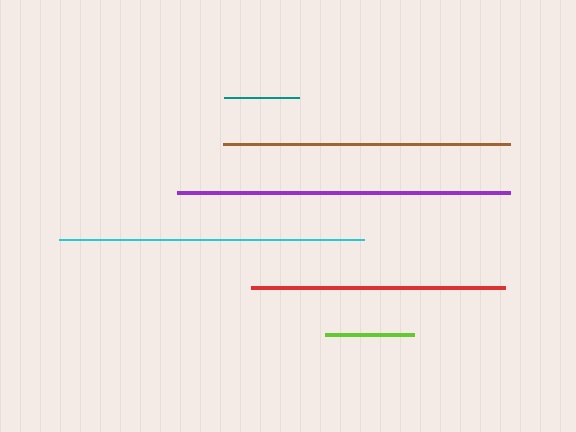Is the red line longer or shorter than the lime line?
The red line is longer than the lime line.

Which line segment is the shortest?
The teal line is the shortest at approximately 75 pixels.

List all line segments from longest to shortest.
From longest to shortest: purple, cyan, brown, red, lime, teal.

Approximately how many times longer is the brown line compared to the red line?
The brown line is approximately 1.1 times the length of the red line.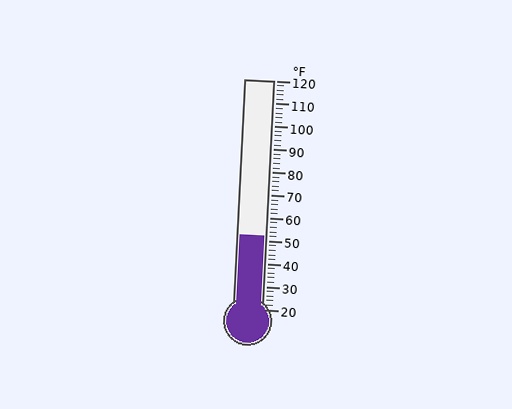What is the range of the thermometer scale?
The thermometer scale ranges from 20°F to 120°F.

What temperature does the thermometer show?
The thermometer shows approximately 52°F.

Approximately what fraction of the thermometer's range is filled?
The thermometer is filled to approximately 30% of its range.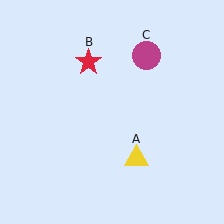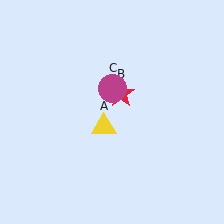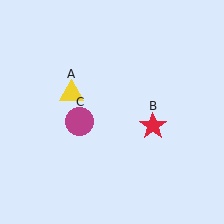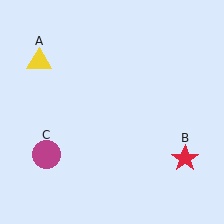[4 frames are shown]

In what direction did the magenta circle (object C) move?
The magenta circle (object C) moved down and to the left.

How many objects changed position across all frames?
3 objects changed position: yellow triangle (object A), red star (object B), magenta circle (object C).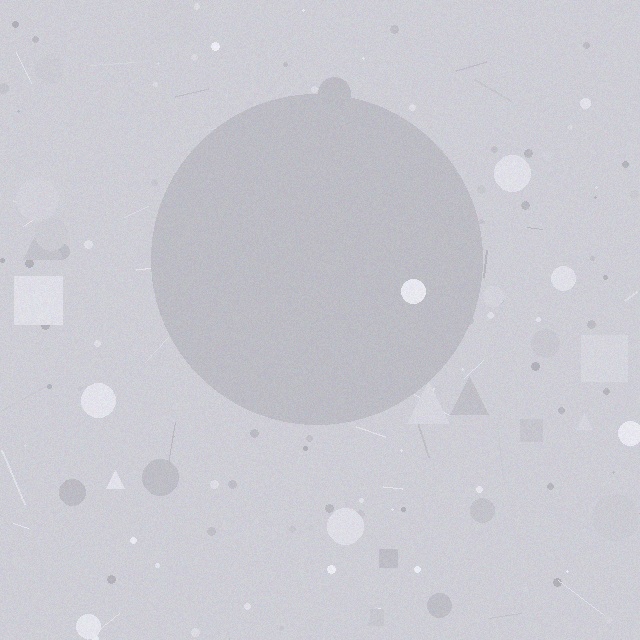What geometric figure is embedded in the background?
A circle is embedded in the background.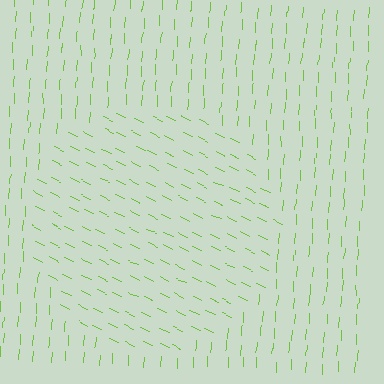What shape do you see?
I see a circle.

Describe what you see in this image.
The image is filled with small lime line segments. A circle region in the image has lines oriented differently from the surrounding lines, creating a visible texture boundary.